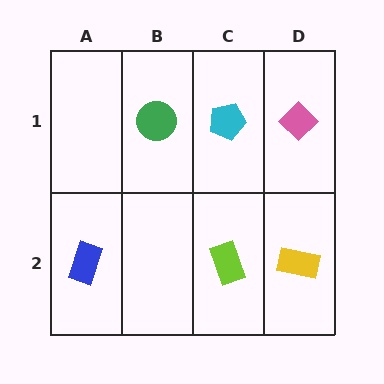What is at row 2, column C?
A lime rectangle.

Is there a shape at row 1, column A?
No, that cell is empty.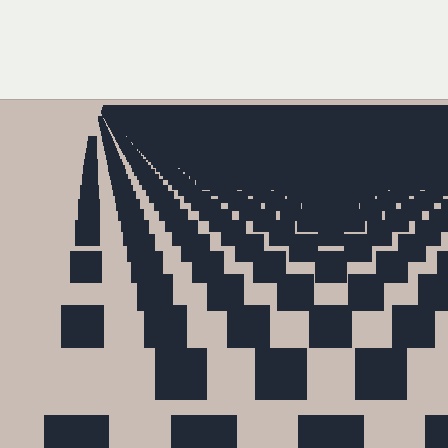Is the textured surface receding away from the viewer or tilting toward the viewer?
The surface is receding away from the viewer. Texture elements get smaller and denser toward the top.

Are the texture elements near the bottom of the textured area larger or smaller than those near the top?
Larger. Near the bottom, elements are closer to the viewer and appear at a bigger on-screen size.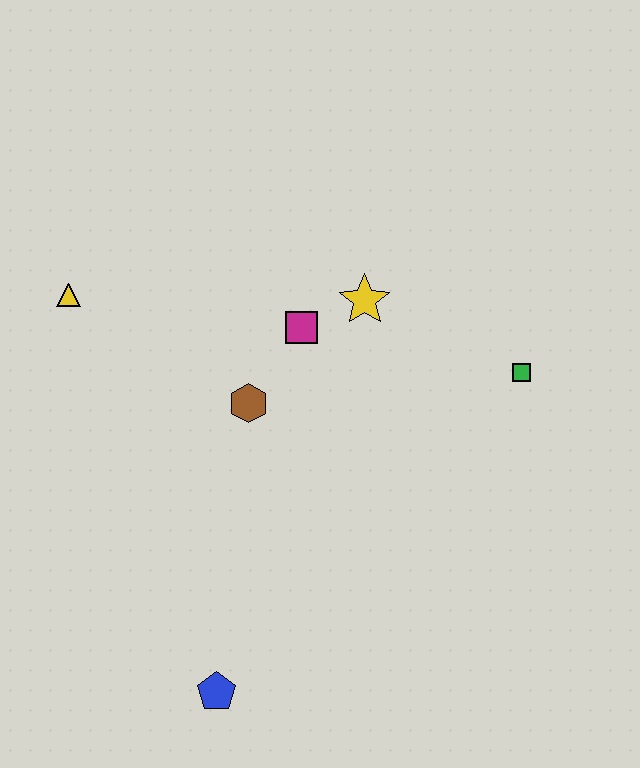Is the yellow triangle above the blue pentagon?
Yes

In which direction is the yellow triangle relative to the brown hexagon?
The yellow triangle is to the left of the brown hexagon.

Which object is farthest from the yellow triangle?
The green square is farthest from the yellow triangle.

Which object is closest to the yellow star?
The magenta square is closest to the yellow star.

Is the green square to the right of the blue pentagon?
Yes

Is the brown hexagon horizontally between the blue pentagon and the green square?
Yes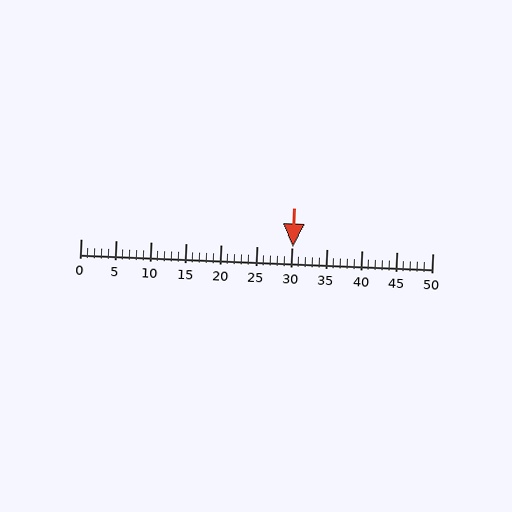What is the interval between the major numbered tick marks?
The major tick marks are spaced 5 units apart.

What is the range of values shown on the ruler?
The ruler shows values from 0 to 50.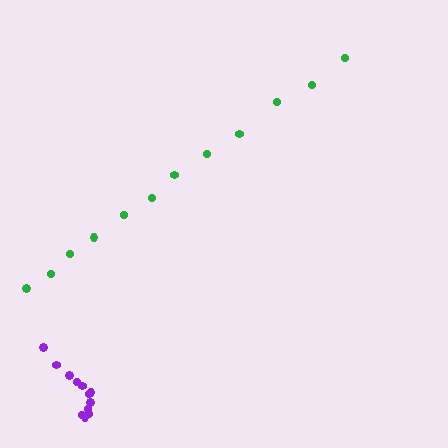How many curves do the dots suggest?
There are 2 distinct paths.